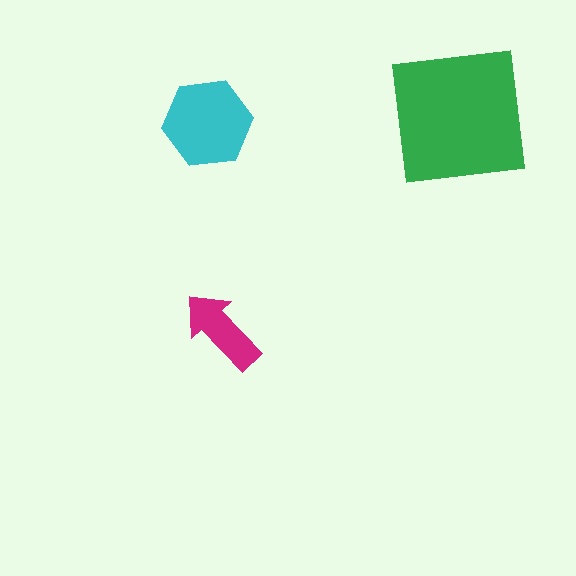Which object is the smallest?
The magenta arrow.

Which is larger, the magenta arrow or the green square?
The green square.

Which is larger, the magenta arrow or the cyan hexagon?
The cyan hexagon.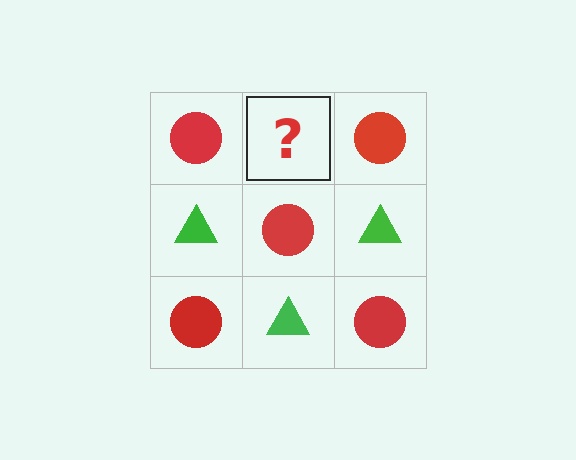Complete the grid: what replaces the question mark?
The question mark should be replaced with a green triangle.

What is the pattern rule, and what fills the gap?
The rule is that it alternates red circle and green triangle in a checkerboard pattern. The gap should be filled with a green triangle.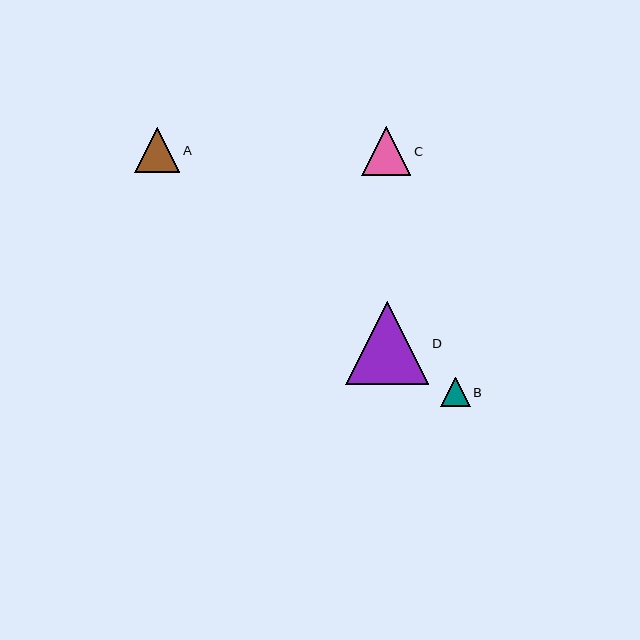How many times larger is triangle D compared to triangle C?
Triangle D is approximately 1.7 times the size of triangle C.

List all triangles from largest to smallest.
From largest to smallest: D, C, A, B.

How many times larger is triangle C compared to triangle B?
Triangle C is approximately 1.7 times the size of triangle B.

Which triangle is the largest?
Triangle D is the largest with a size of approximately 83 pixels.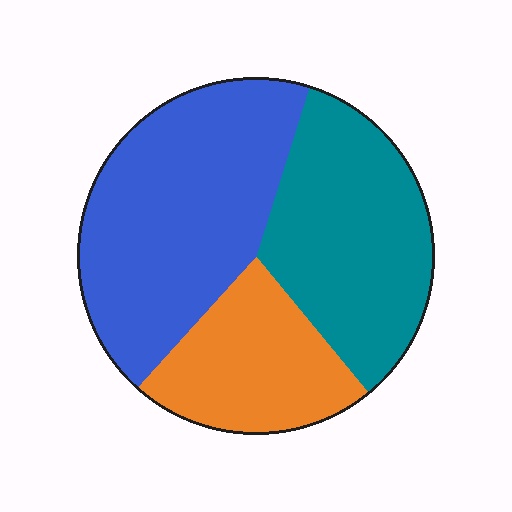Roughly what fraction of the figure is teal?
Teal covers roughly 35% of the figure.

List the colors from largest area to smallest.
From largest to smallest: blue, teal, orange.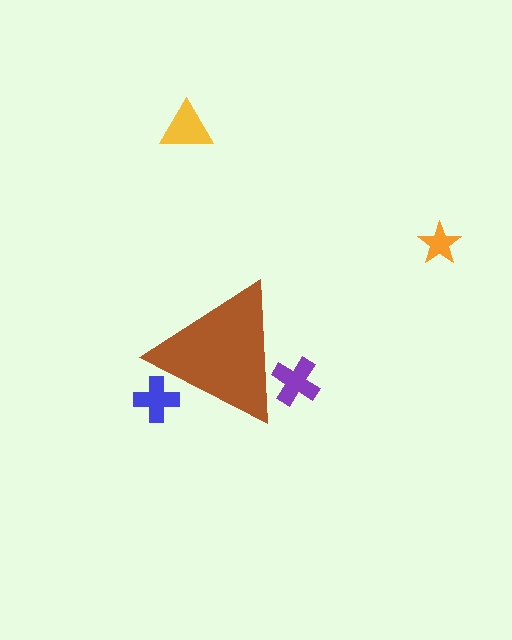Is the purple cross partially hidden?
Yes, the purple cross is partially hidden behind the brown triangle.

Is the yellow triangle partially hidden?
No, the yellow triangle is fully visible.